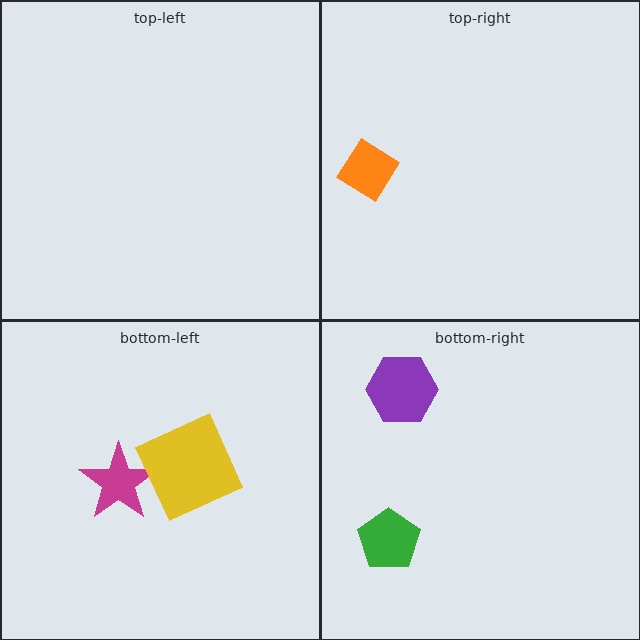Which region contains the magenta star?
The bottom-left region.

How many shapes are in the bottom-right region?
2.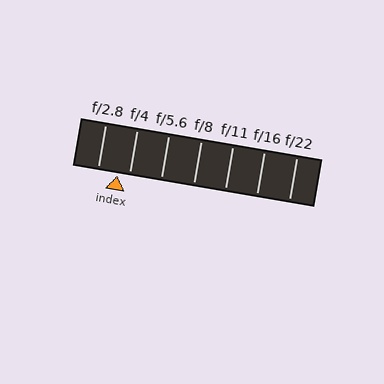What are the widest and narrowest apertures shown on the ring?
The widest aperture shown is f/2.8 and the narrowest is f/22.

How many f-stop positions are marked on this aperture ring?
There are 7 f-stop positions marked.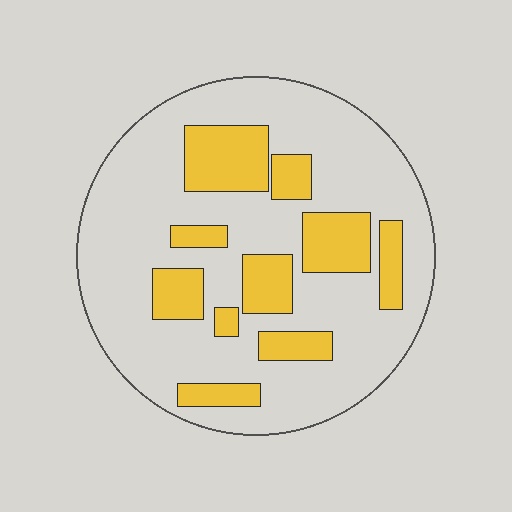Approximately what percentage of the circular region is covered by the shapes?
Approximately 25%.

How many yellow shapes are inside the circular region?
10.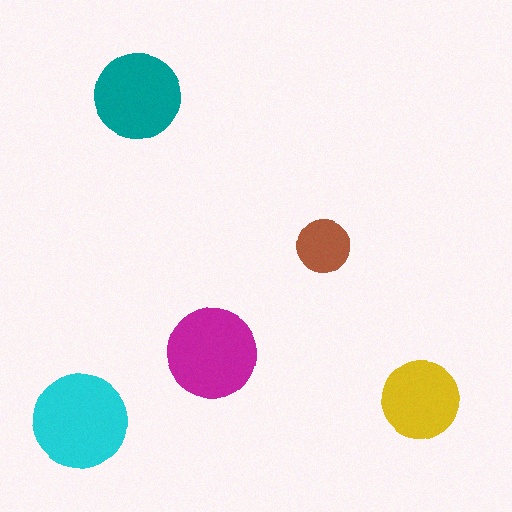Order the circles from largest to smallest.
the cyan one, the magenta one, the teal one, the yellow one, the brown one.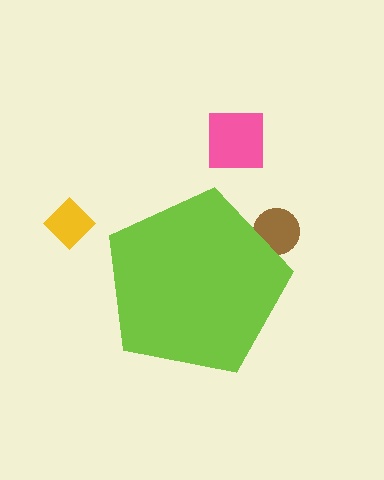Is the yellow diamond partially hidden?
No, the yellow diamond is fully visible.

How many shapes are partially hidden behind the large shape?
1 shape is partially hidden.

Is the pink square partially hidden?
No, the pink square is fully visible.